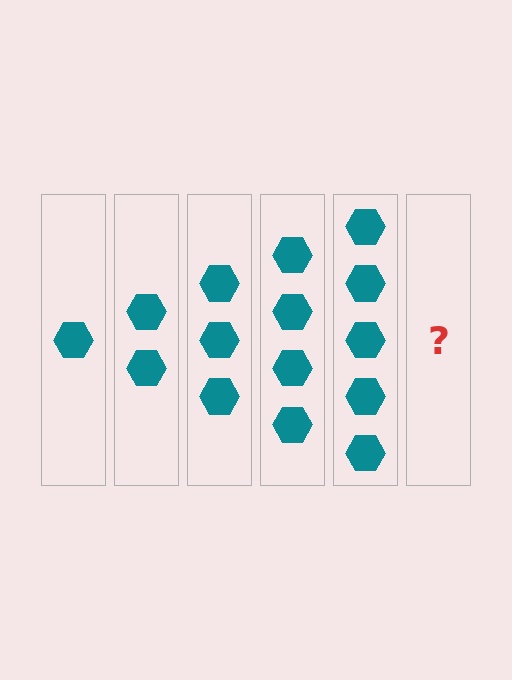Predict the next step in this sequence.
The next step is 6 hexagons.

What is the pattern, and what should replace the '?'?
The pattern is that each step adds one more hexagon. The '?' should be 6 hexagons.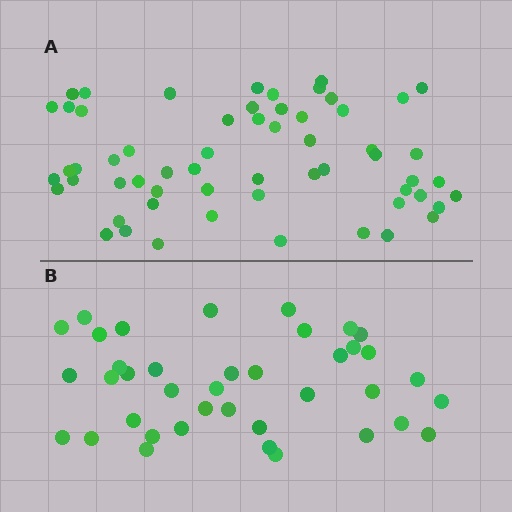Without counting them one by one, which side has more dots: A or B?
Region A (the top region) has more dots.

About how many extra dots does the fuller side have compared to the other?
Region A has approximately 20 more dots than region B.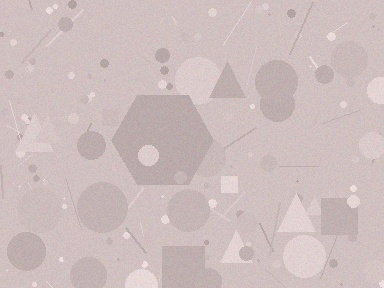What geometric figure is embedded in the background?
A hexagon is embedded in the background.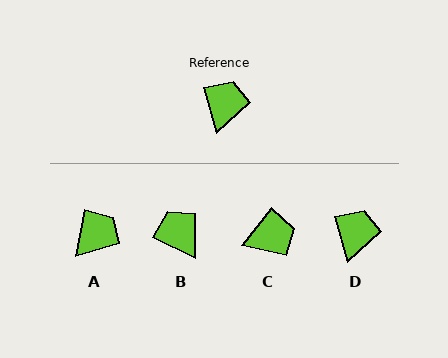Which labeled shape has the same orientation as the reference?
D.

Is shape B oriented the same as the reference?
No, it is off by about 49 degrees.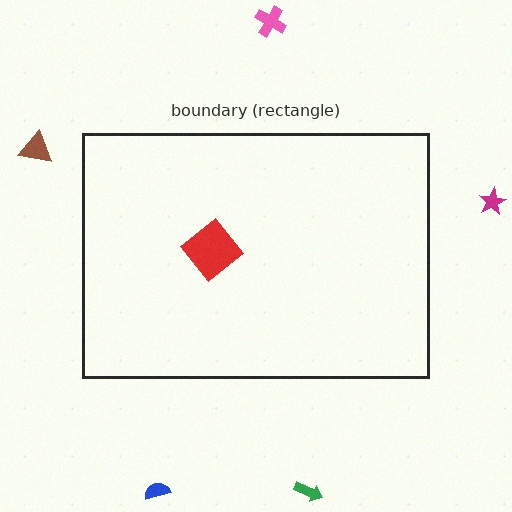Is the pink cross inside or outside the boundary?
Outside.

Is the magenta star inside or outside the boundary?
Outside.